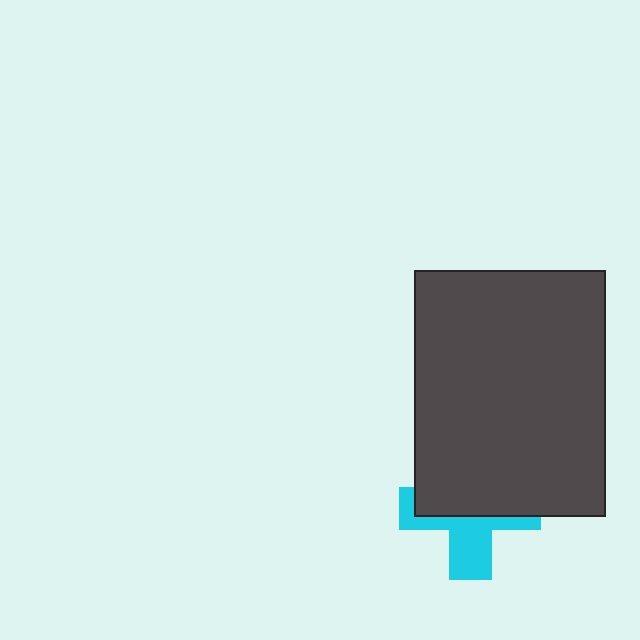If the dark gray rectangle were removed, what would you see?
You would see the complete cyan cross.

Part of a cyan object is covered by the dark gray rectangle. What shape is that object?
It is a cross.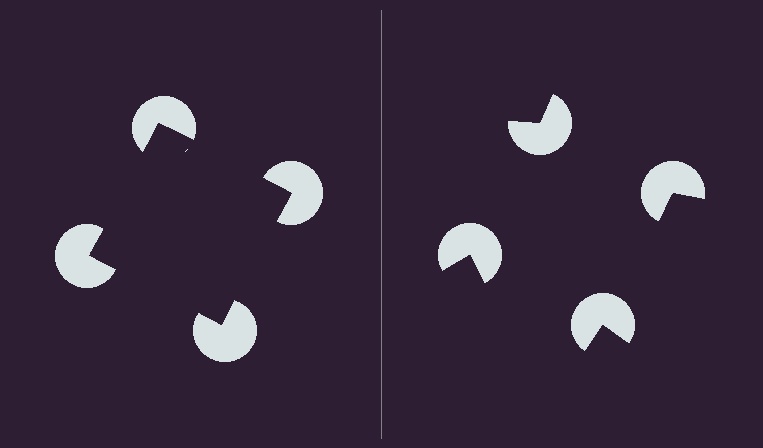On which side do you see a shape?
An illusory square appears on the left side. On the right side the wedge cuts are rotated, so no coherent shape forms.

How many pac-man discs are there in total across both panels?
8 — 4 on each side.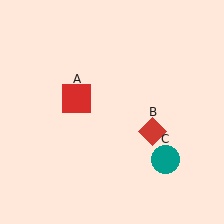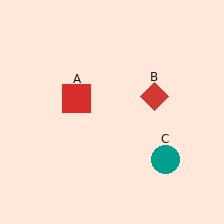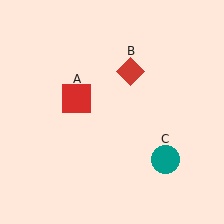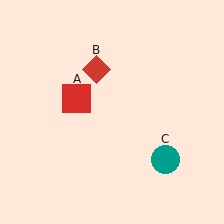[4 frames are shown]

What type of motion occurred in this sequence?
The red diamond (object B) rotated counterclockwise around the center of the scene.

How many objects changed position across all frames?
1 object changed position: red diamond (object B).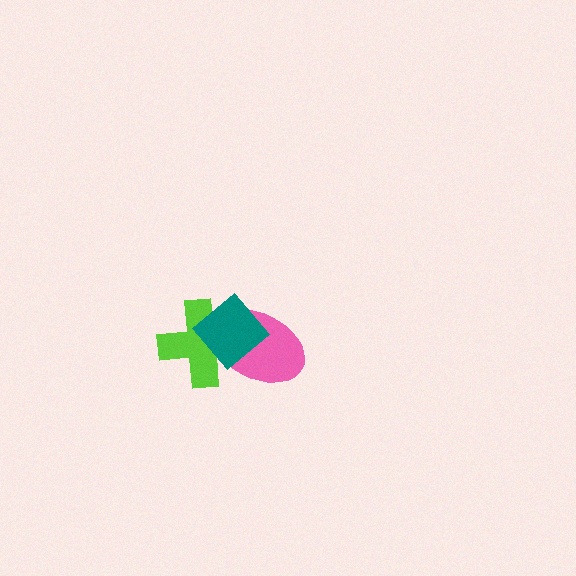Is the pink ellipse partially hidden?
Yes, it is partially covered by another shape.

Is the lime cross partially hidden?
Yes, it is partially covered by another shape.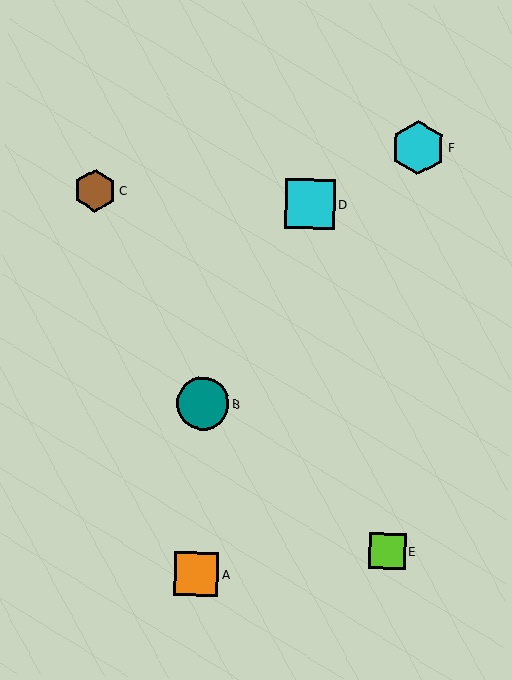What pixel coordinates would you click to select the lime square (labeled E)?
Click at (387, 551) to select the lime square E.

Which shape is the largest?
The cyan hexagon (labeled F) is the largest.